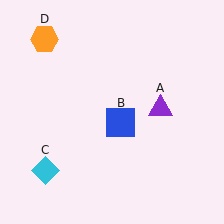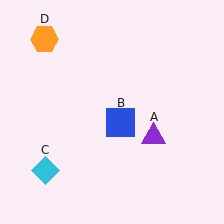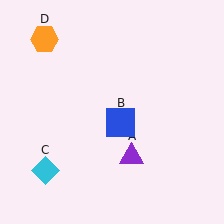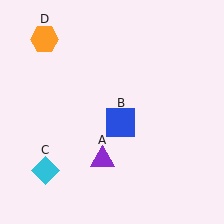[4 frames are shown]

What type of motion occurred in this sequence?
The purple triangle (object A) rotated clockwise around the center of the scene.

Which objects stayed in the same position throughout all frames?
Blue square (object B) and cyan diamond (object C) and orange hexagon (object D) remained stationary.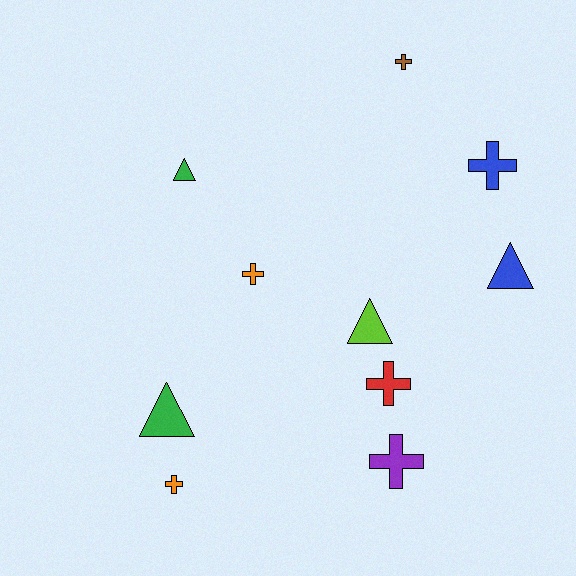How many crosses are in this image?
There are 6 crosses.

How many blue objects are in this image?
There are 2 blue objects.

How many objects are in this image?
There are 10 objects.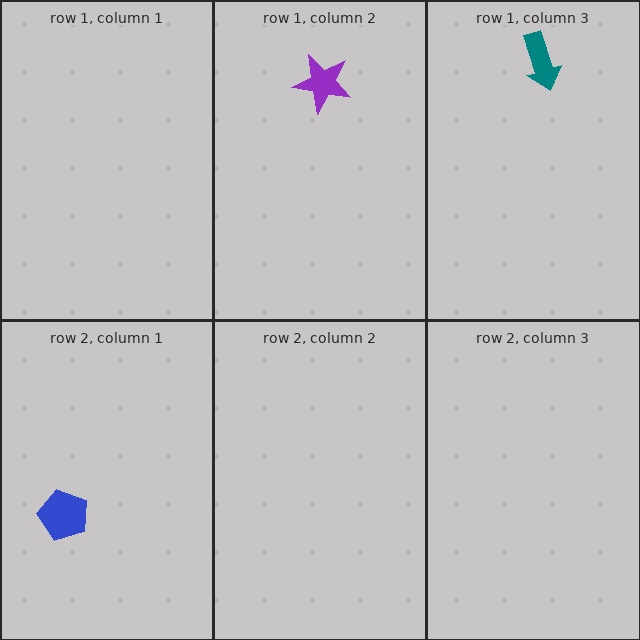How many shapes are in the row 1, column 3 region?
1.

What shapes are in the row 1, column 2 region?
The purple star.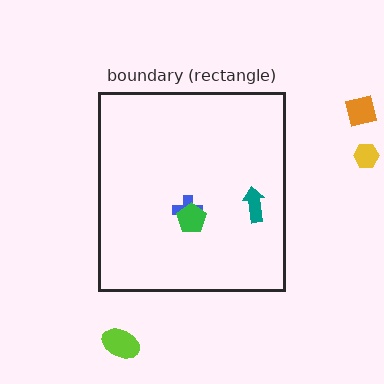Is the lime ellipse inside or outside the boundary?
Outside.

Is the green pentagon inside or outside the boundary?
Inside.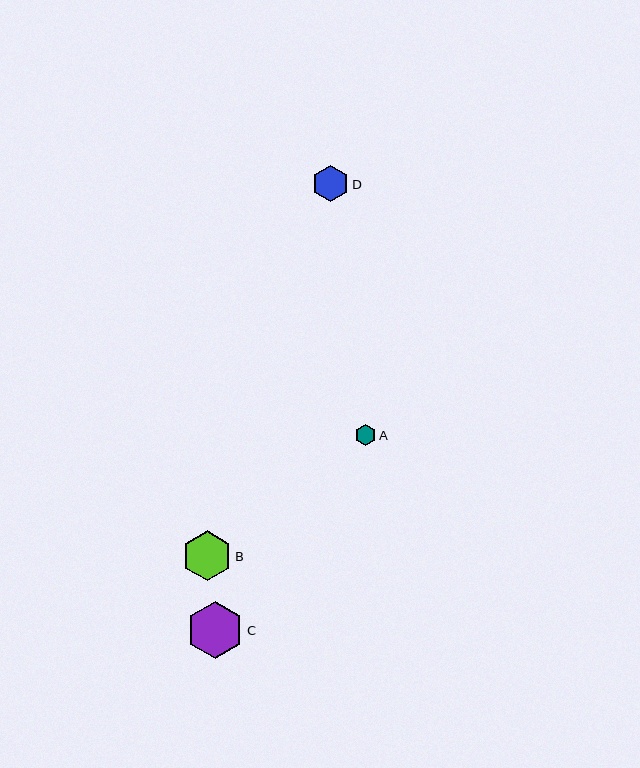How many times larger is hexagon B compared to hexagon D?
Hexagon B is approximately 1.4 times the size of hexagon D.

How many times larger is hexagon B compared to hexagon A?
Hexagon B is approximately 2.4 times the size of hexagon A.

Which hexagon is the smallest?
Hexagon A is the smallest with a size of approximately 21 pixels.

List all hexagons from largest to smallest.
From largest to smallest: C, B, D, A.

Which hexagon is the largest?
Hexagon C is the largest with a size of approximately 57 pixels.